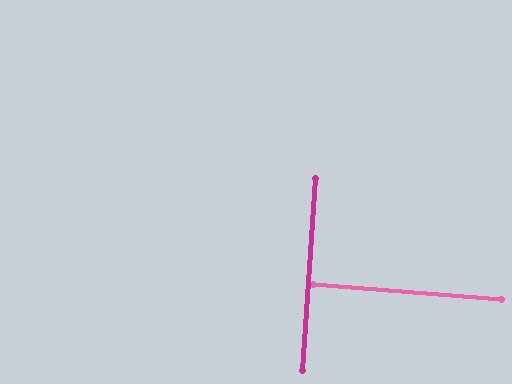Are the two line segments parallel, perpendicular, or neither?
Perpendicular — they meet at approximately 89°.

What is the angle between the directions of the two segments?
Approximately 89 degrees.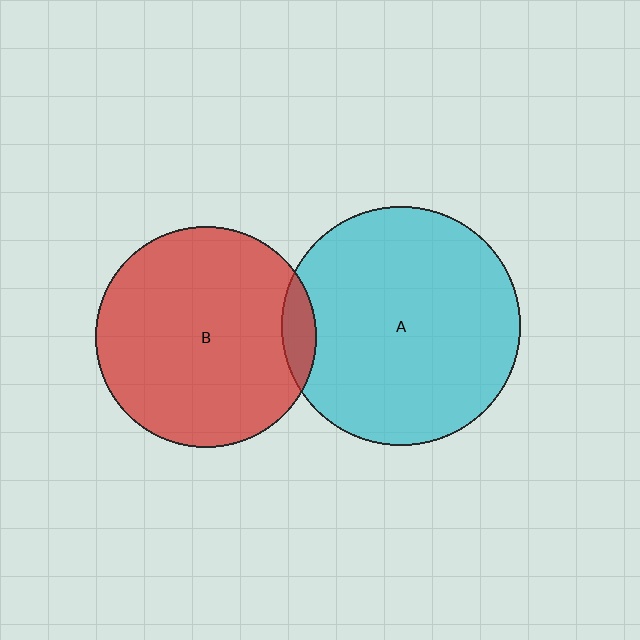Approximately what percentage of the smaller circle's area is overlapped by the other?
Approximately 5%.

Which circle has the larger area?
Circle A (cyan).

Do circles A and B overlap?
Yes.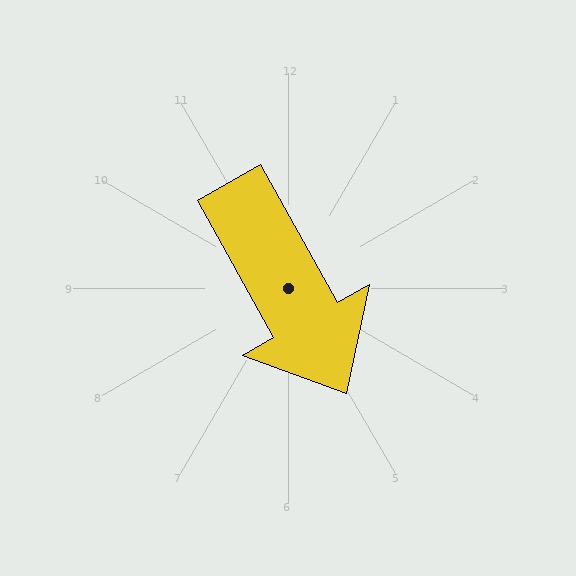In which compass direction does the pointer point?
Southeast.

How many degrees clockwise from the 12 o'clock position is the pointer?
Approximately 151 degrees.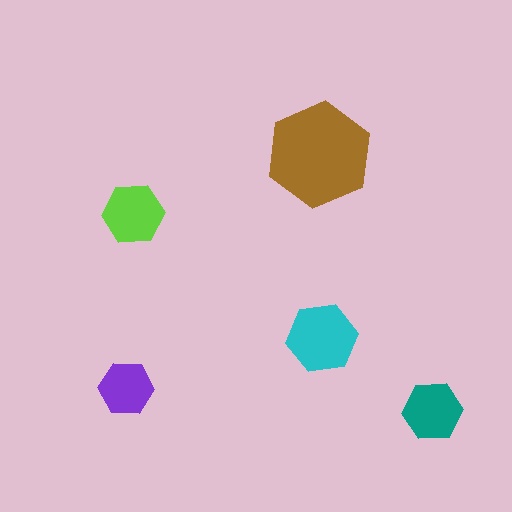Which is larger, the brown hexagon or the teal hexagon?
The brown one.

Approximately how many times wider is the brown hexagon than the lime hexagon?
About 1.5 times wider.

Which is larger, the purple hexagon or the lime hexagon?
The lime one.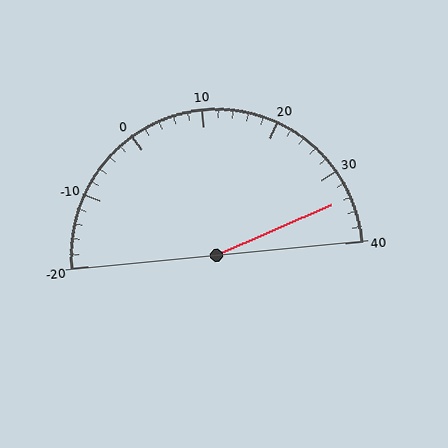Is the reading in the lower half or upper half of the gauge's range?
The reading is in the upper half of the range (-20 to 40).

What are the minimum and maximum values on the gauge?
The gauge ranges from -20 to 40.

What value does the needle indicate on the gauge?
The needle indicates approximately 34.